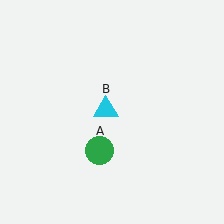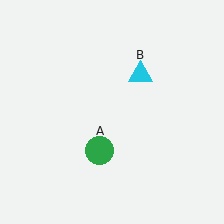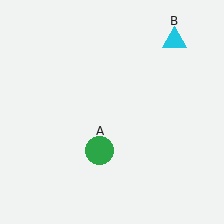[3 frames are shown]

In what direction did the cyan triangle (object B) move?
The cyan triangle (object B) moved up and to the right.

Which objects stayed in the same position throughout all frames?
Green circle (object A) remained stationary.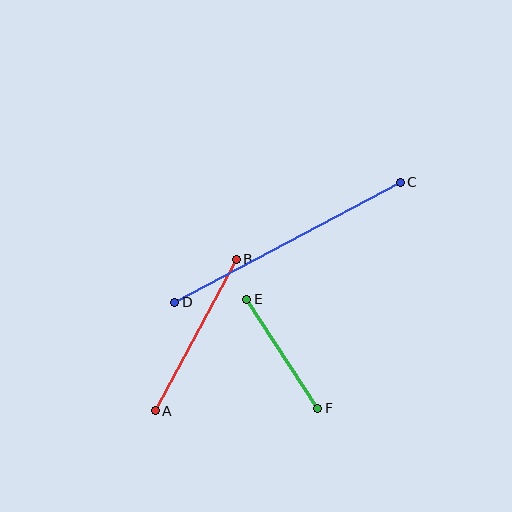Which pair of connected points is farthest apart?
Points C and D are farthest apart.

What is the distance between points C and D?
The distance is approximately 255 pixels.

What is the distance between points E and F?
The distance is approximately 130 pixels.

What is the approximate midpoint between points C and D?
The midpoint is at approximately (287, 242) pixels.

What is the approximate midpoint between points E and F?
The midpoint is at approximately (282, 354) pixels.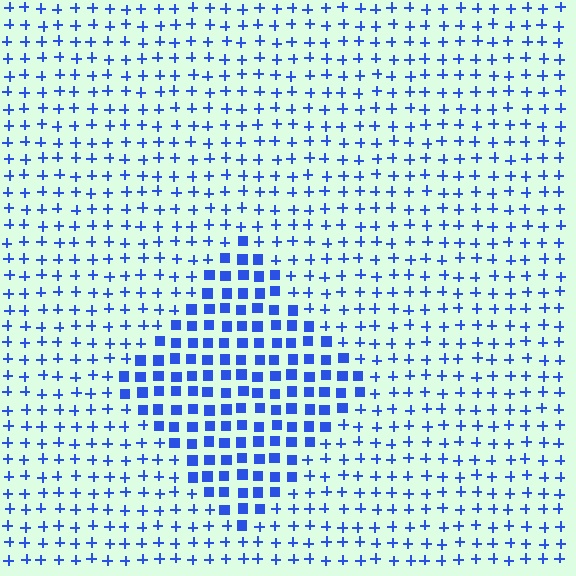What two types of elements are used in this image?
The image uses squares inside the diamond region and plus signs outside it.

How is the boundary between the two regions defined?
The boundary is defined by a change in element shape: squares inside vs. plus signs outside. All elements share the same color and spacing.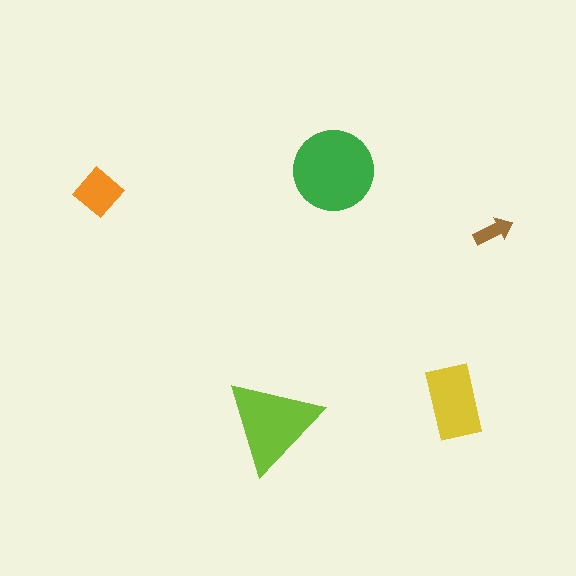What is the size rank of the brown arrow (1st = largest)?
5th.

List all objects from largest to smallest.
The green circle, the lime triangle, the yellow rectangle, the orange diamond, the brown arrow.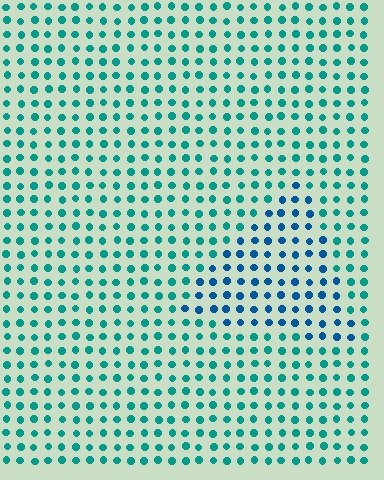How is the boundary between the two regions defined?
The boundary is defined purely by a slight shift in hue (about 34 degrees). Spacing, size, and orientation are identical on both sides.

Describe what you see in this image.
The image is filled with small teal elements in a uniform arrangement. A triangle-shaped region is visible where the elements are tinted to a slightly different hue, forming a subtle color boundary.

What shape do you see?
I see a triangle.